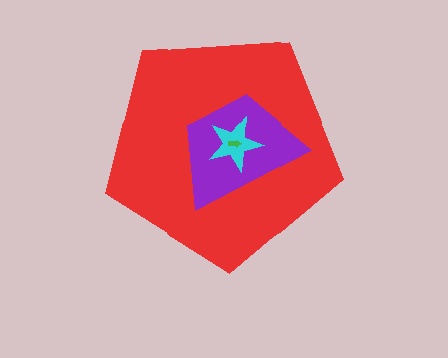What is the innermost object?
The green arrow.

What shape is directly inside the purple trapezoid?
The cyan star.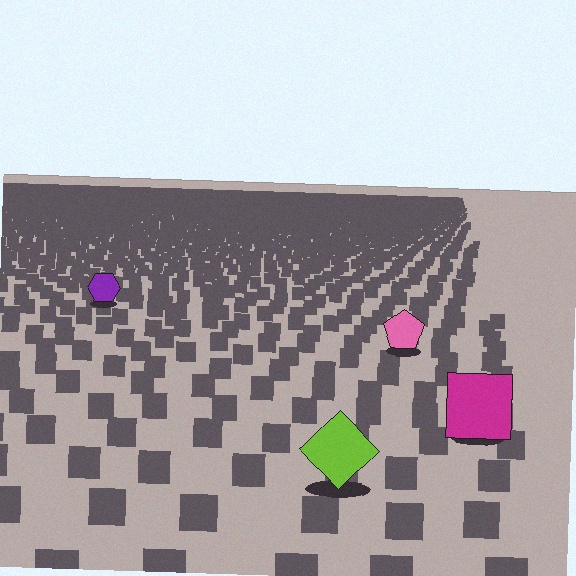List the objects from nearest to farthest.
From nearest to farthest: the lime diamond, the magenta square, the pink pentagon, the purple hexagon.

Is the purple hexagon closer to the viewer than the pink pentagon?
No. The pink pentagon is closer — you can tell from the texture gradient: the ground texture is coarser near it.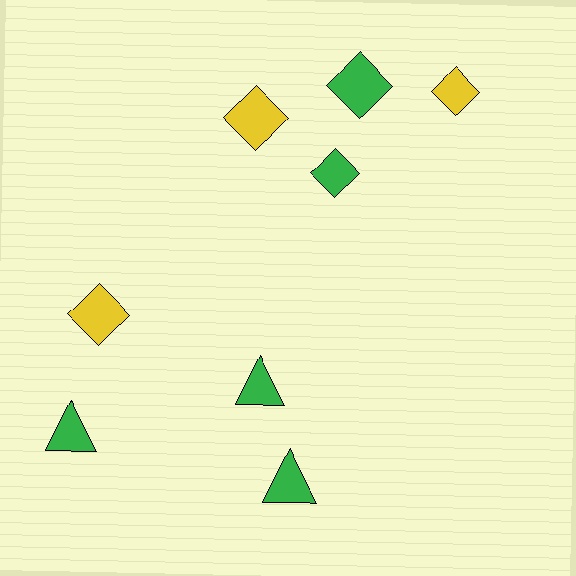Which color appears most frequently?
Green, with 5 objects.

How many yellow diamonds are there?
There are 3 yellow diamonds.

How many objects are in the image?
There are 8 objects.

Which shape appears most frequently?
Diamond, with 5 objects.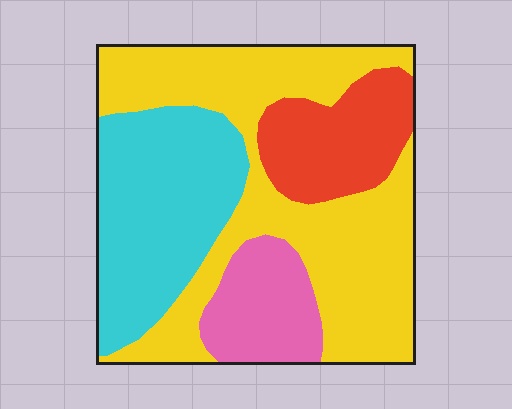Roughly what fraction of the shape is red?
Red covers about 15% of the shape.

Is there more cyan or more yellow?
Yellow.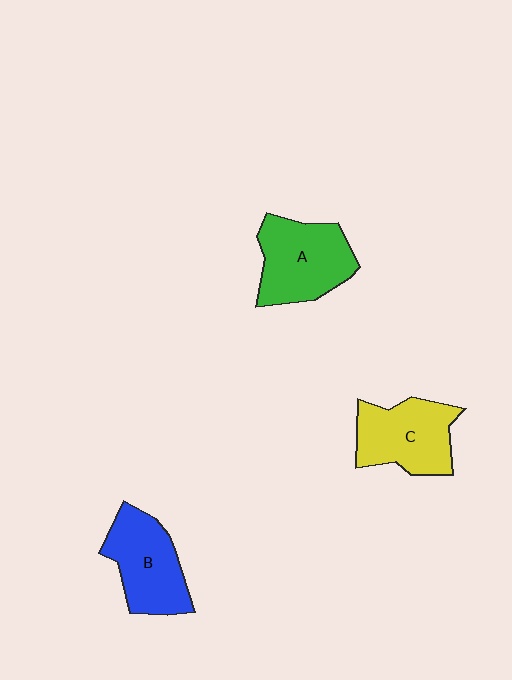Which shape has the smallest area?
Shape B (blue).